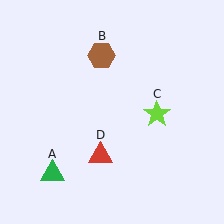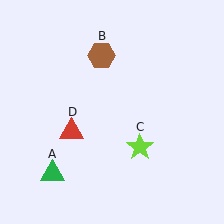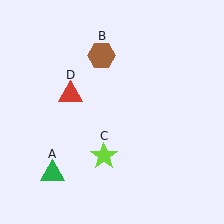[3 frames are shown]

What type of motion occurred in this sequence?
The lime star (object C), red triangle (object D) rotated clockwise around the center of the scene.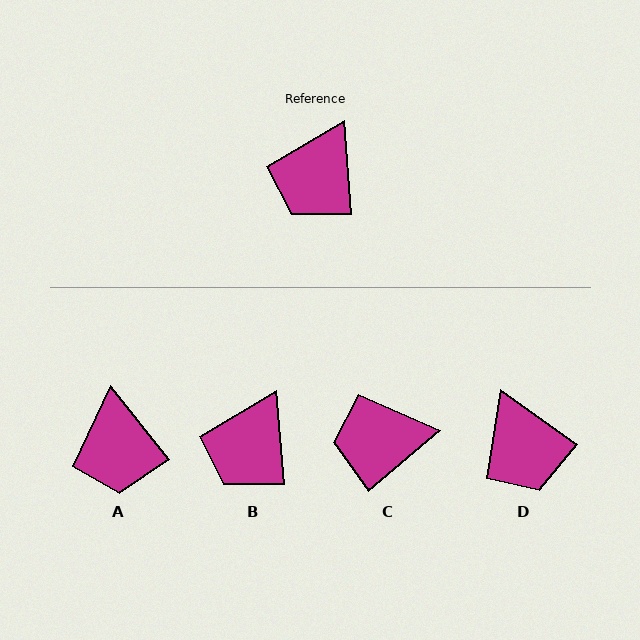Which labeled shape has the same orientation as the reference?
B.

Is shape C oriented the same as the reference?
No, it is off by about 54 degrees.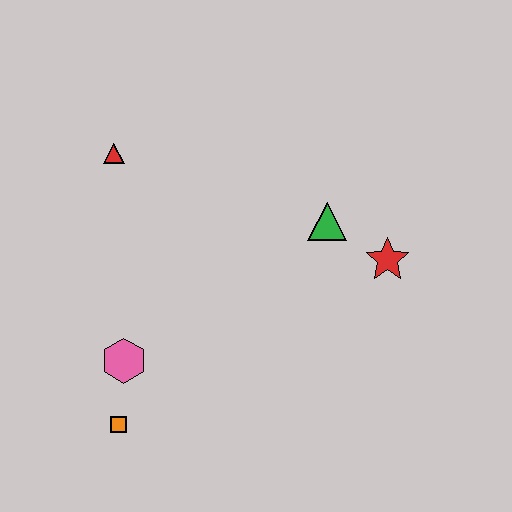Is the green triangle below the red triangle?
Yes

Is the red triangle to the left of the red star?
Yes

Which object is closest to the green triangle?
The red star is closest to the green triangle.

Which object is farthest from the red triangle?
The red star is farthest from the red triangle.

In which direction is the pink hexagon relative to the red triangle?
The pink hexagon is below the red triangle.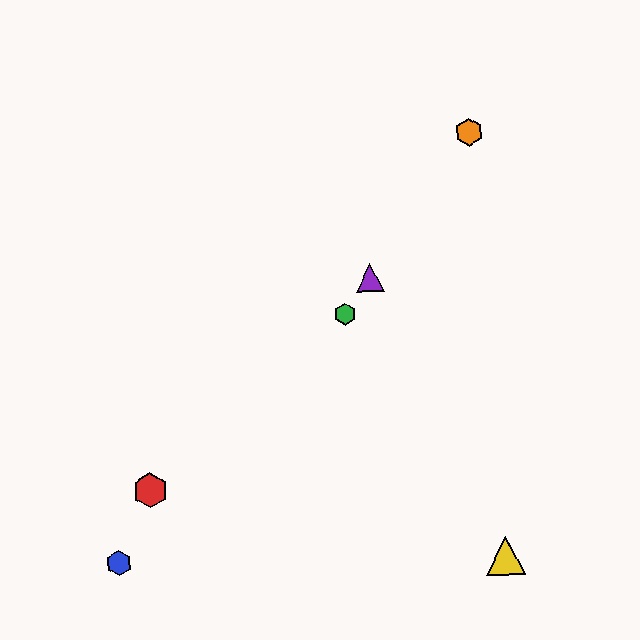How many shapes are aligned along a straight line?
3 shapes (the green hexagon, the purple triangle, the orange hexagon) are aligned along a straight line.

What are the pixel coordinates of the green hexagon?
The green hexagon is at (345, 315).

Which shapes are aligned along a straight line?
The green hexagon, the purple triangle, the orange hexagon are aligned along a straight line.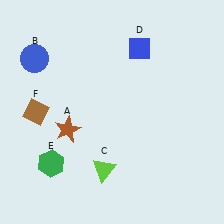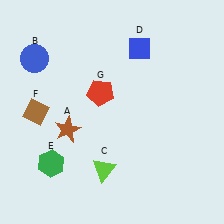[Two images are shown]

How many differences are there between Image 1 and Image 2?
There is 1 difference between the two images.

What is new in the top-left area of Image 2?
A red pentagon (G) was added in the top-left area of Image 2.